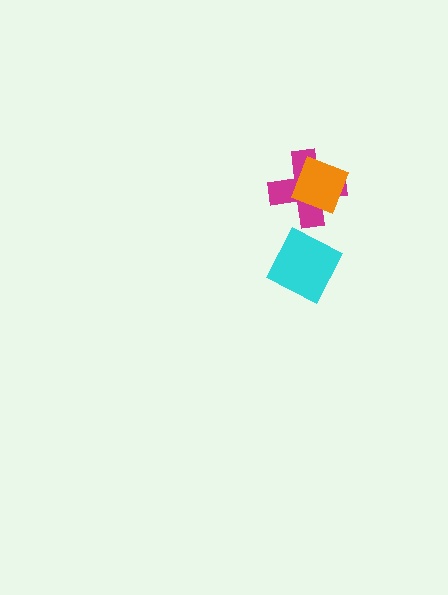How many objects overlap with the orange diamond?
1 object overlaps with the orange diamond.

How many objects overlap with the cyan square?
0 objects overlap with the cyan square.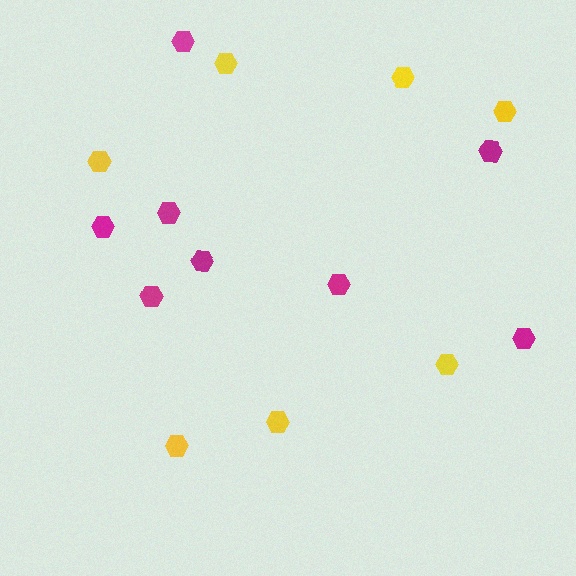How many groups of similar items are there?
There are 2 groups: one group of yellow hexagons (7) and one group of magenta hexagons (8).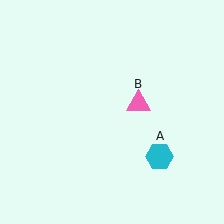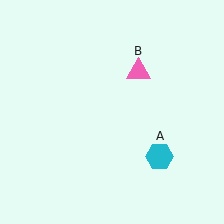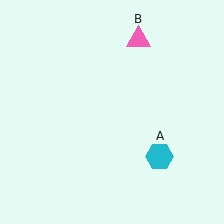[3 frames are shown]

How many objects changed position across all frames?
1 object changed position: pink triangle (object B).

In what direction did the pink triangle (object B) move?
The pink triangle (object B) moved up.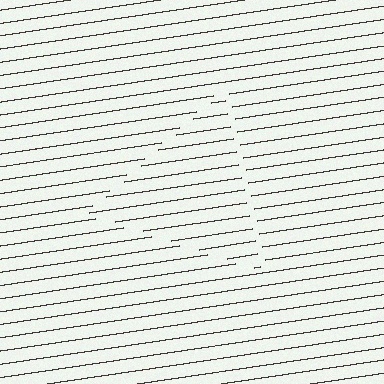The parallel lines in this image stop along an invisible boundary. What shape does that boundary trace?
An illusory triangle. The interior of the shape contains the same grating, shifted by half a period — the contour is defined by the phase discontinuity where line-ends from the inner and outer gratings abut.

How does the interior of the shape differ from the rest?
The interior of the shape contains the same grating, shifted by half a period — the contour is defined by the phase discontinuity where line-ends from the inner and outer gratings abut.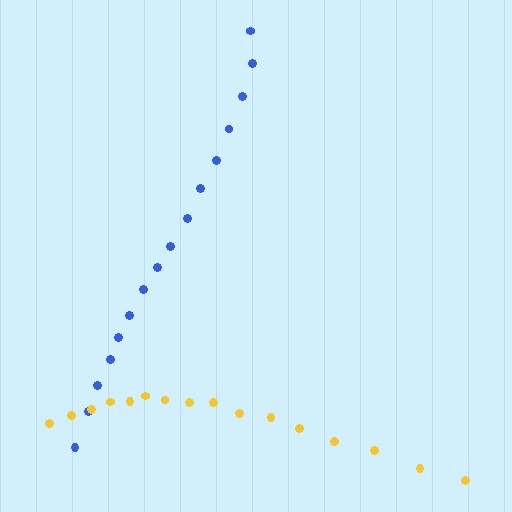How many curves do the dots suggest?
There are 2 distinct paths.